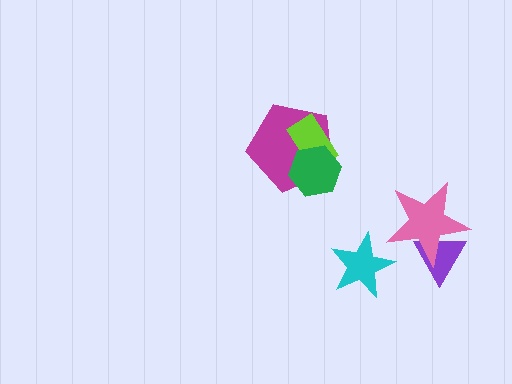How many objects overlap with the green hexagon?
2 objects overlap with the green hexagon.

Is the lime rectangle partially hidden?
Yes, it is partially covered by another shape.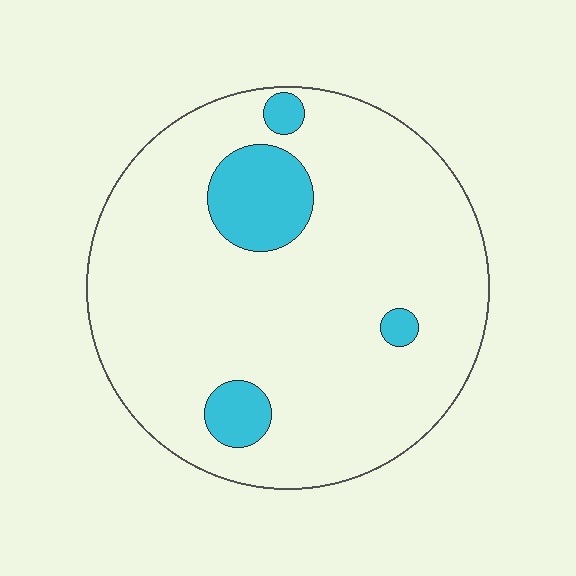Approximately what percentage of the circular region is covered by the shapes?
Approximately 10%.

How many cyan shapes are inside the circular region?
4.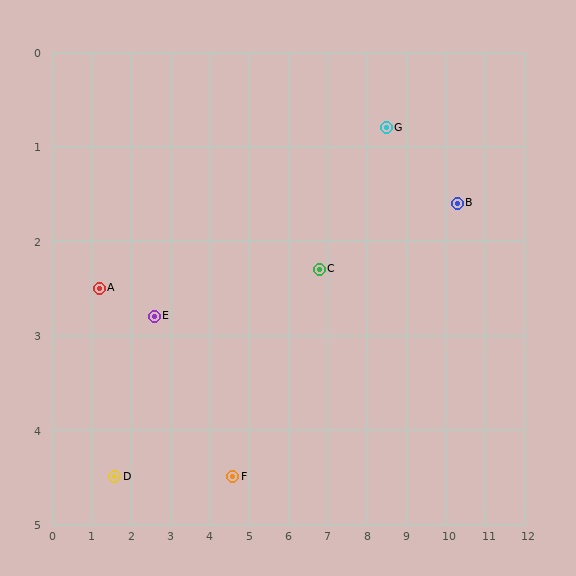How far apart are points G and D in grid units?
Points G and D are about 7.8 grid units apart.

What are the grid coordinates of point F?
Point F is at approximately (4.6, 4.5).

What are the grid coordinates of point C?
Point C is at approximately (6.8, 2.3).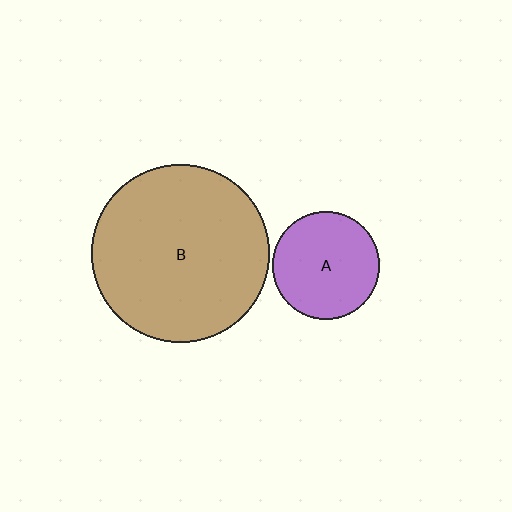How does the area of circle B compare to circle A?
Approximately 2.7 times.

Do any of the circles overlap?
No, none of the circles overlap.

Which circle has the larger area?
Circle B (brown).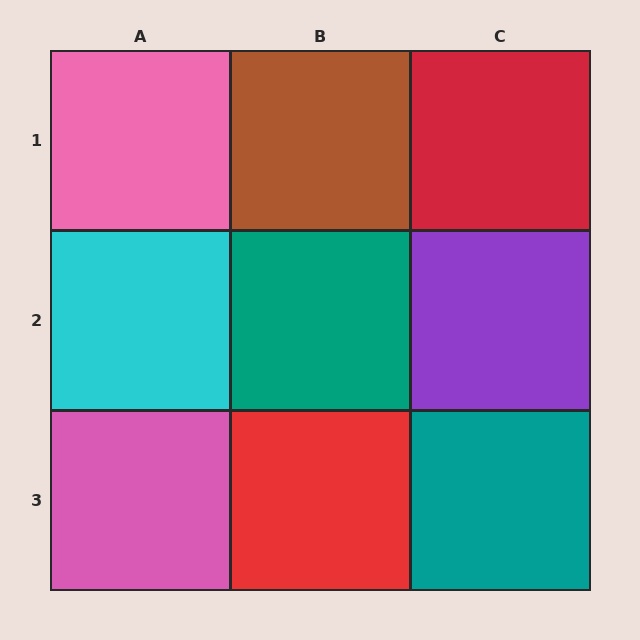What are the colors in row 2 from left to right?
Cyan, teal, purple.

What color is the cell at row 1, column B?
Brown.